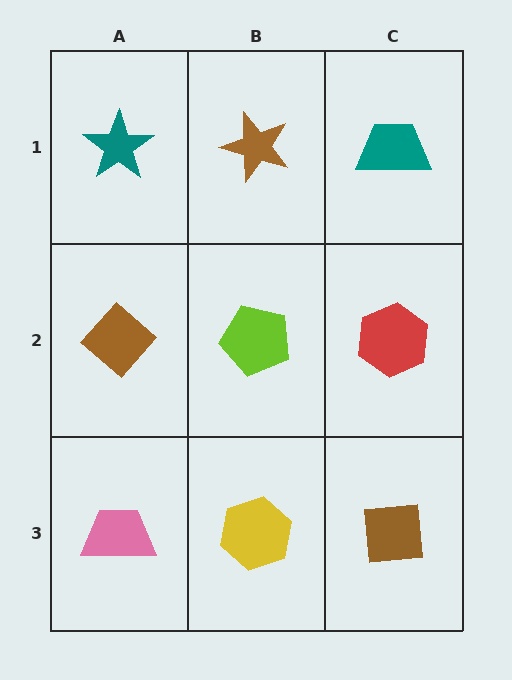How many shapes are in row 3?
3 shapes.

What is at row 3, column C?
A brown square.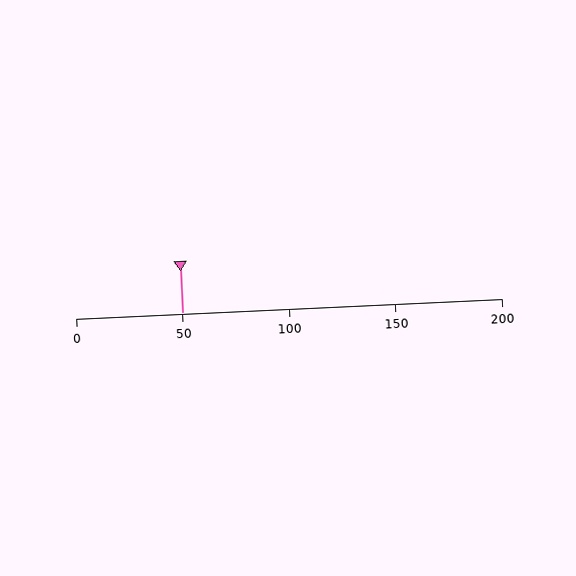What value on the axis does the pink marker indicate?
The marker indicates approximately 50.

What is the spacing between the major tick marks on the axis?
The major ticks are spaced 50 apart.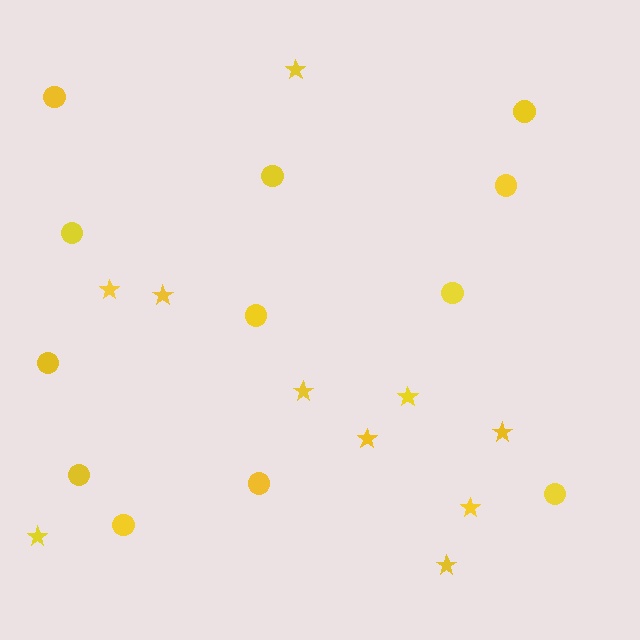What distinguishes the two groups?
There are 2 groups: one group of circles (12) and one group of stars (10).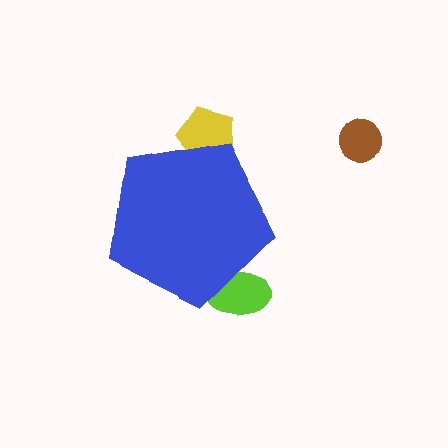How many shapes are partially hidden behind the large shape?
3 shapes are partially hidden.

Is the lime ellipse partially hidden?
Yes, the lime ellipse is partially hidden behind the blue pentagon.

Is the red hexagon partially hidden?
Yes, the red hexagon is partially hidden behind the blue pentagon.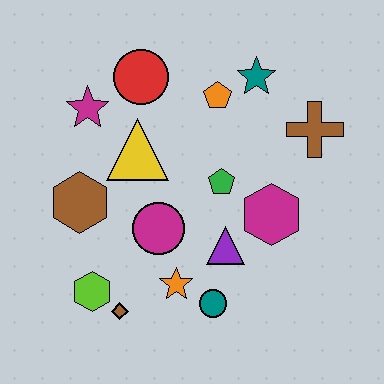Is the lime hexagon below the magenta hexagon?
Yes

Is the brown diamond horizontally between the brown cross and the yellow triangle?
No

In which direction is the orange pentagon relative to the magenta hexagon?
The orange pentagon is above the magenta hexagon.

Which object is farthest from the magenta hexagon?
The magenta star is farthest from the magenta hexagon.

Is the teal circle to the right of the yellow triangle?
Yes